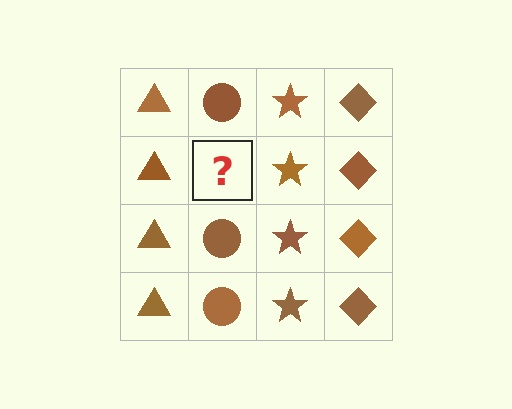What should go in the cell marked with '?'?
The missing cell should contain a brown circle.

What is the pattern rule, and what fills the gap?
The rule is that each column has a consistent shape. The gap should be filled with a brown circle.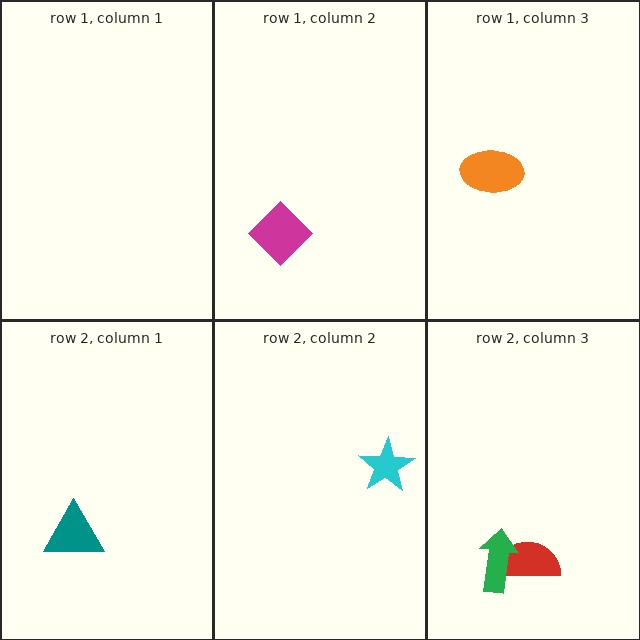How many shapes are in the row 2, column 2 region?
1.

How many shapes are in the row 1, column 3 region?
1.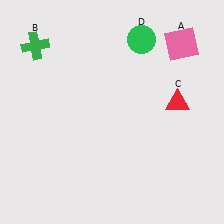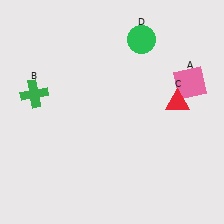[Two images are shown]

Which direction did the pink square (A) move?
The pink square (A) moved down.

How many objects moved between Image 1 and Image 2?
2 objects moved between the two images.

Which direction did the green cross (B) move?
The green cross (B) moved down.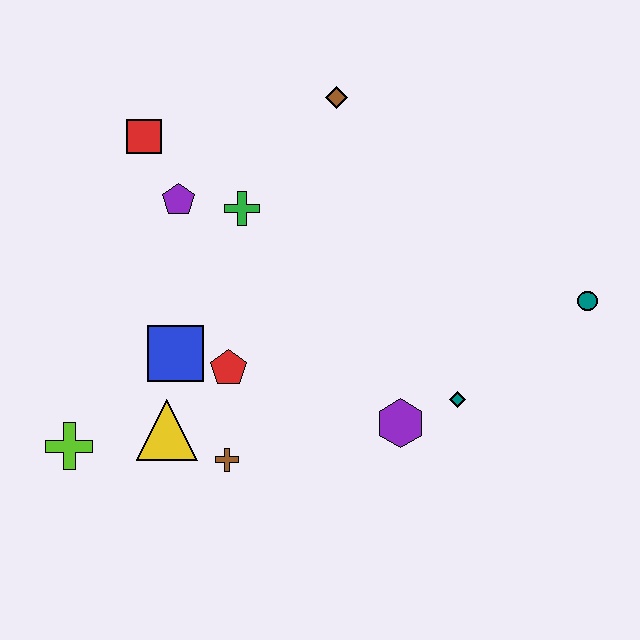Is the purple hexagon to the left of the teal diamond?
Yes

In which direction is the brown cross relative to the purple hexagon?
The brown cross is to the left of the purple hexagon.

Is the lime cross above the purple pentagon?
No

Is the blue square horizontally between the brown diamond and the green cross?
No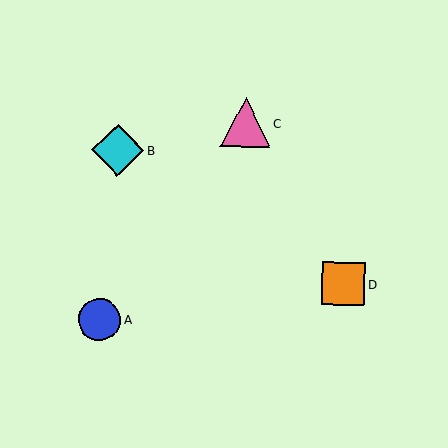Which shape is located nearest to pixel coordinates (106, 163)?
The cyan diamond (labeled B) at (118, 150) is nearest to that location.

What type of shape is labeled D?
Shape D is an orange square.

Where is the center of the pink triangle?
The center of the pink triangle is at (246, 122).